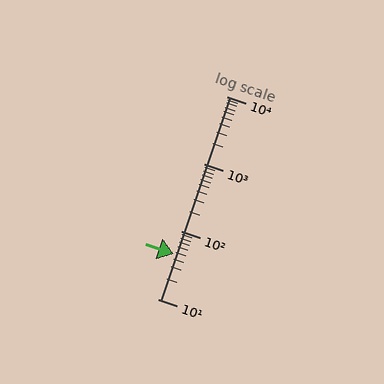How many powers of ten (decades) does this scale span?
The scale spans 3 decades, from 10 to 10000.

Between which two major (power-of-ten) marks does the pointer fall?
The pointer is between 10 and 100.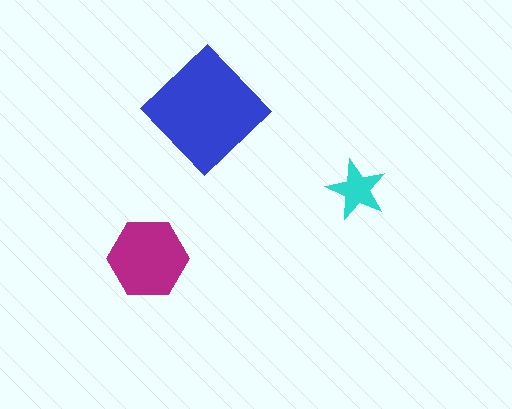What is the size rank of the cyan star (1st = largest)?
3rd.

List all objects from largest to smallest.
The blue diamond, the magenta hexagon, the cyan star.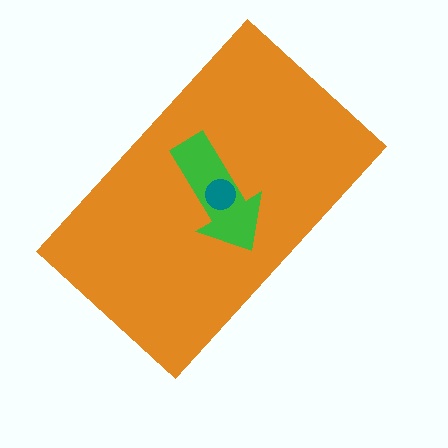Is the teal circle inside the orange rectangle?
Yes.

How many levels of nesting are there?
3.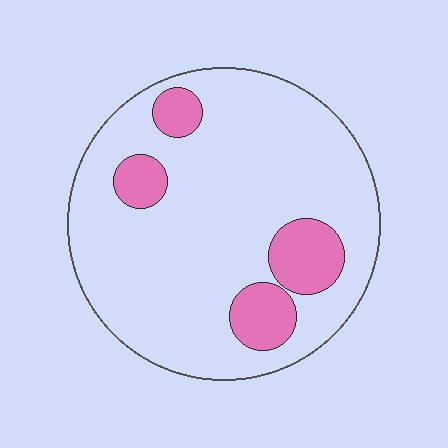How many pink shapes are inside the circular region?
4.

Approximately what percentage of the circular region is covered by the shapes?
Approximately 15%.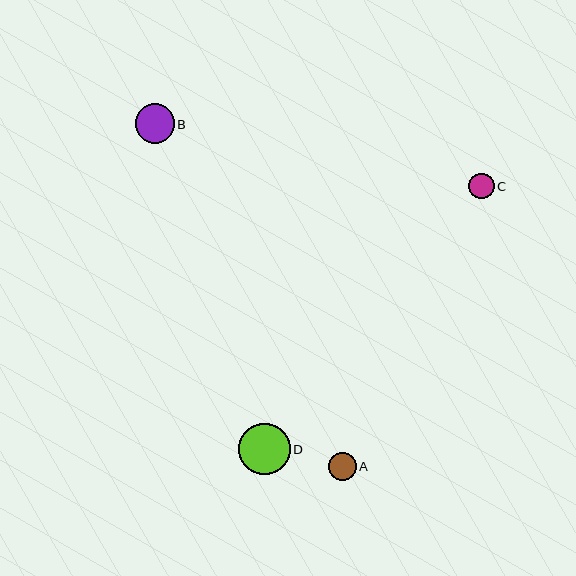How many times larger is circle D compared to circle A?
Circle D is approximately 1.8 times the size of circle A.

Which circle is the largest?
Circle D is the largest with a size of approximately 51 pixels.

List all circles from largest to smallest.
From largest to smallest: D, B, A, C.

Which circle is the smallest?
Circle C is the smallest with a size of approximately 26 pixels.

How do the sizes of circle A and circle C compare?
Circle A and circle C are approximately the same size.